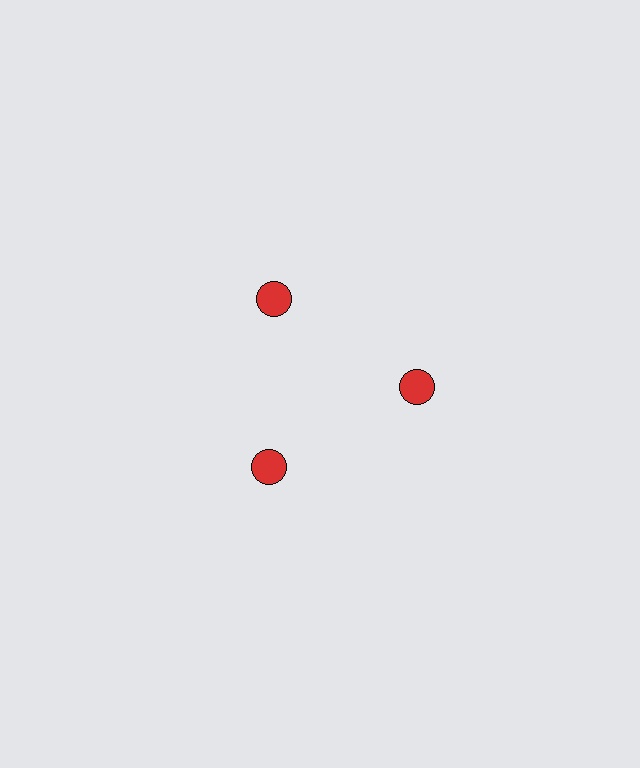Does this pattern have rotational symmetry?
Yes, this pattern has 3-fold rotational symmetry. It looks the same after rotating 120 degrees around the center.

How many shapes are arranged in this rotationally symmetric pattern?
There are 3 shapes, arranged in 3 groups of 1.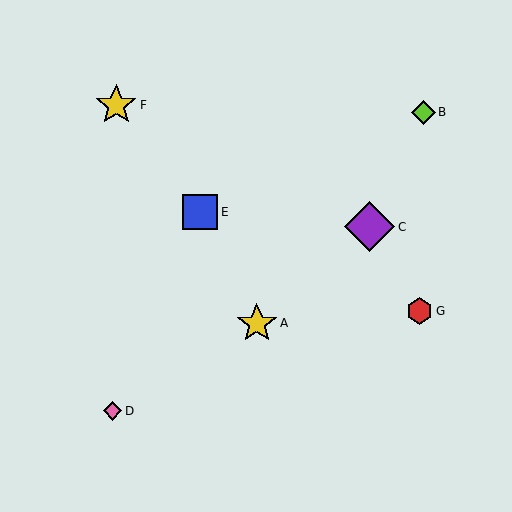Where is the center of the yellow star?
The center of the yellow star is at (257, 323).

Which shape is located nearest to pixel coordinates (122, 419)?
The pink diamond (labeled D) at (112, 411) is nearest to that location.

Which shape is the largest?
The purple diamond (labeled C) is the largest.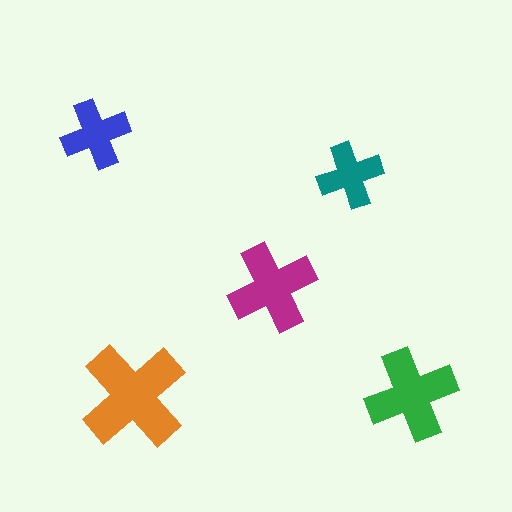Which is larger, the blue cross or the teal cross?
The blue one.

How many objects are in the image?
There are 5 objects in the image.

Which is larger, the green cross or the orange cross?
The orange one.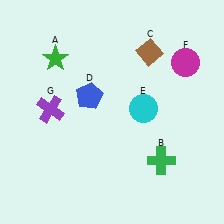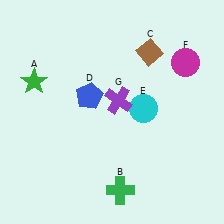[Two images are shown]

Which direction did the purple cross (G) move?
The purple cross (G) moved right.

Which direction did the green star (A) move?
The green star (A) moved down.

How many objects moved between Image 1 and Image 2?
3 objects moved between the two images.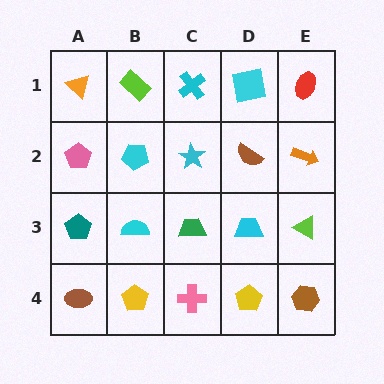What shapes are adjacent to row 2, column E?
A red ellipse (row 1, column E), a lime triangle (row 3, column E), a brown semicircle (row 2, column D).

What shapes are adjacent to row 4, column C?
A green trapezoid (row 3, column C), a yellow pentagon (row 4, column B), a yellow pentagon (row 4, column D).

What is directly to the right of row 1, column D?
A red ellipse.